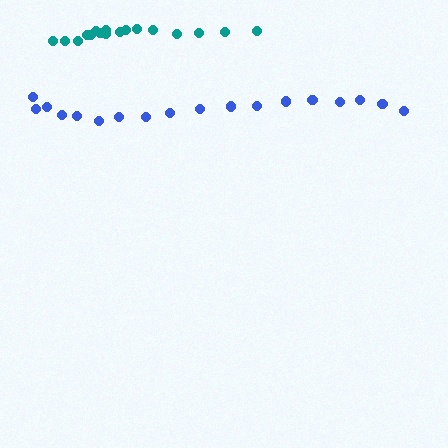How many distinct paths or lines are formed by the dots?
There are 2 distinct paths.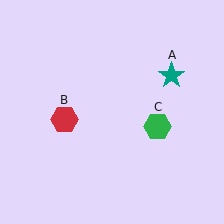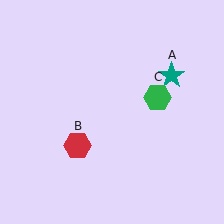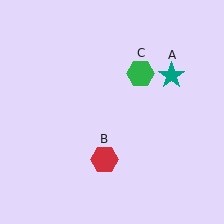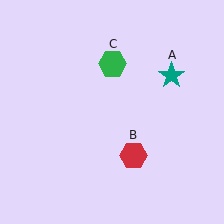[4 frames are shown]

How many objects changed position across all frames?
2 objects changed position: red hexagon (object B), green hexagon (object C).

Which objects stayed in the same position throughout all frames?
Teal star (object A) remained stationary.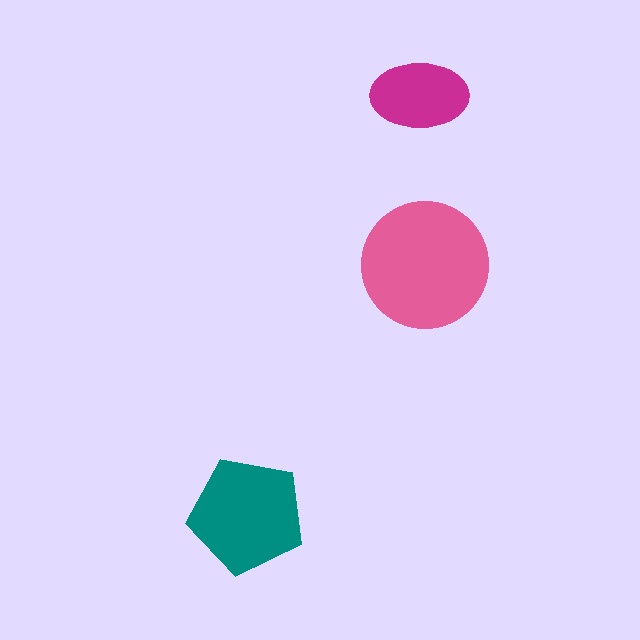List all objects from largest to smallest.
The pink circle, the teal pentagon, the magenta ellipse.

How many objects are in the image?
There are 3 objects in the image.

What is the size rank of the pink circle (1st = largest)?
1st.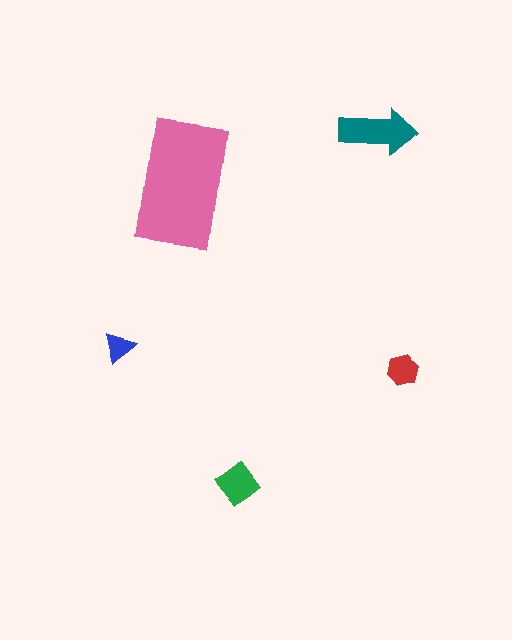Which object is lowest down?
The green diamond is bottommost.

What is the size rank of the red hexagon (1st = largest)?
4th.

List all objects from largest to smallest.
The pink rectangle, the teal arrow, the green diamond, the red hexagon, the blue triangle.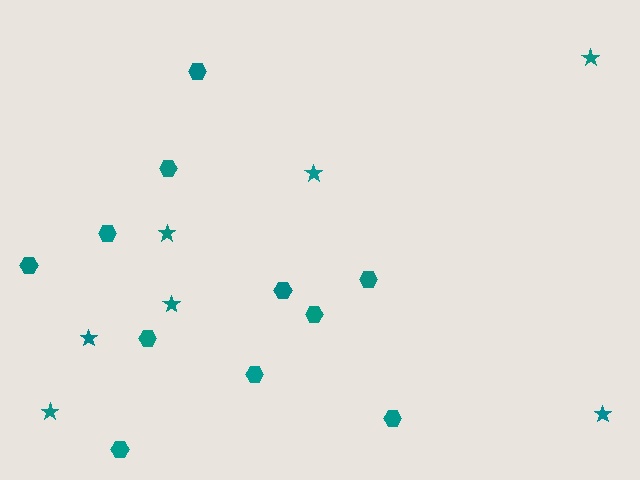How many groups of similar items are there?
There are 2 groups: one group of stars (7) and one group of hexagons (11).